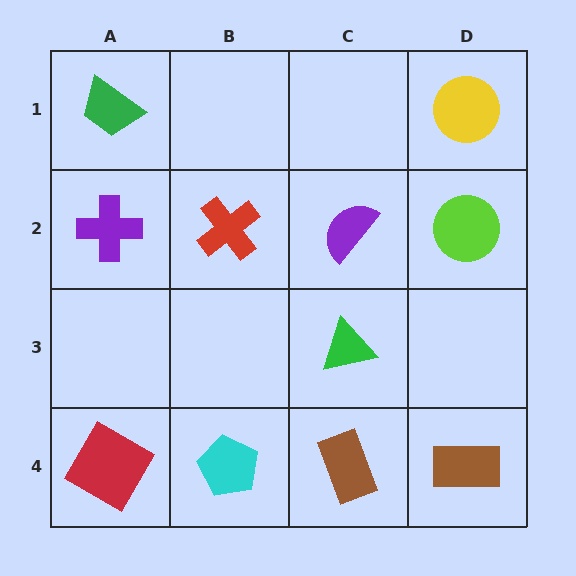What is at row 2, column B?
A red cross.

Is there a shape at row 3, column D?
No, that cell is empty.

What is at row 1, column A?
A green trapezoid.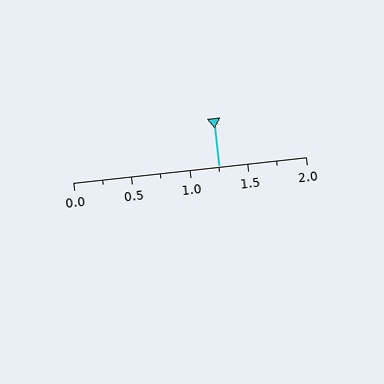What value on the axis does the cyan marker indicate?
The marker indicates approximately 1.25.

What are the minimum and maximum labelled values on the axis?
The axis runs from 0.0 to 2.0.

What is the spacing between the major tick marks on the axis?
The major ticks are spaced 0.5 apart.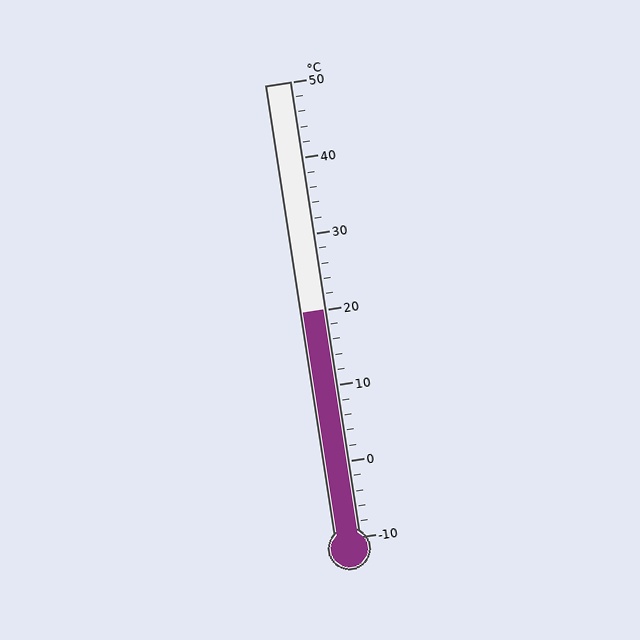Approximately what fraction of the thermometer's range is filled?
The thermometer is filled to approximately 50% of its range.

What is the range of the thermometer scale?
The thermometer scale ranges from -10°C to 50°C.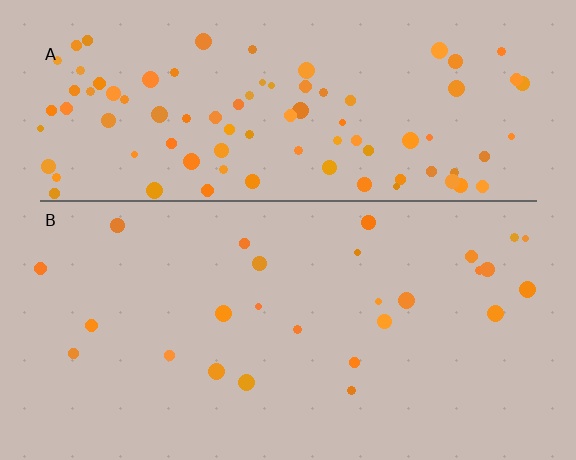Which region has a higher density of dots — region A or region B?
A (the top).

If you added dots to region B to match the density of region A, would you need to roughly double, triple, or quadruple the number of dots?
Approximately quadruple.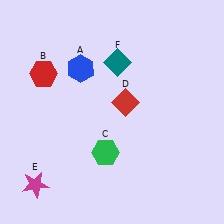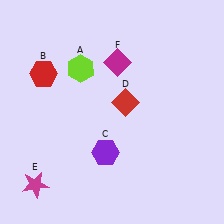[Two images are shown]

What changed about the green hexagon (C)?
In Image 1, C is green. In Image 2, it changed to purple.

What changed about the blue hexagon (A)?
In Image 1, A is blue. In Image 2, it changed to lime.